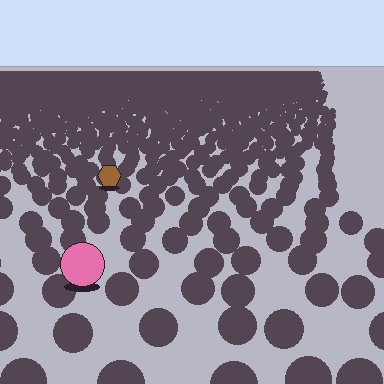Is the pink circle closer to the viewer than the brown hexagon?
Yes. The pink circle is closer — you can tell from the texture gradient: the ground texture is coarser near it.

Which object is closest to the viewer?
The pink circle is closest. The texture marks near it are larger and more spread out.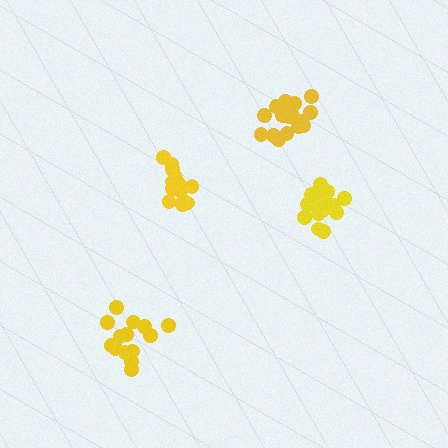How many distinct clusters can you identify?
There are 4 distinct clusters.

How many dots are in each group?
Group 1: 13 dots, Group 2: 18 dots, Group 3: 17 dots, Group 4: 14 dots (62 total).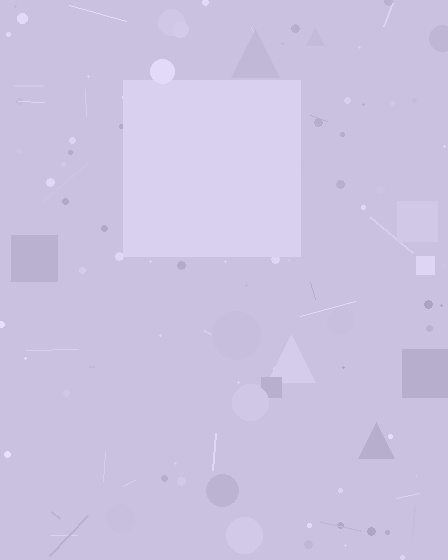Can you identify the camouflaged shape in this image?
The camouflaged shape is a square.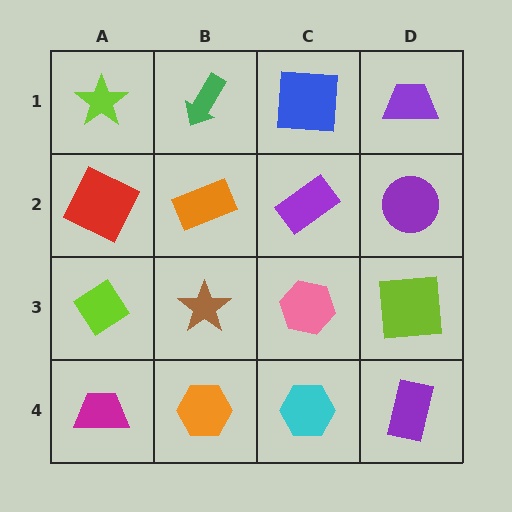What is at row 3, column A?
A lime diamond.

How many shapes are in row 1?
4 shapes.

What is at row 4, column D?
A purple rectangle.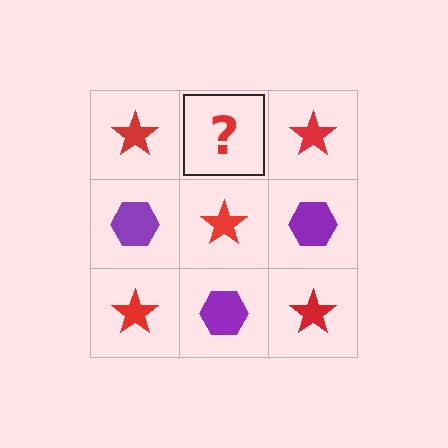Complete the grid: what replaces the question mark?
The question mark should be replaced with a purple hexagon.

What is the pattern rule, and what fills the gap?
The rule is that it alternates red star and purple hexagon in a checkerboard pattern. The gap should be filled with a purple hexagon.